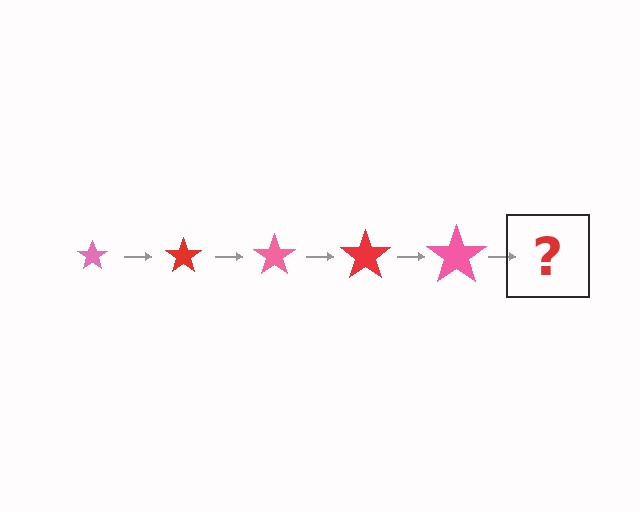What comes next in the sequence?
The next element should be a red star, larger than the previous one.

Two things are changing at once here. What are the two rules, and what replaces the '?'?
The two rules are that the star grows larger each step and the color cycles through pink and red. The '?' should be a red star, larger than the previous one.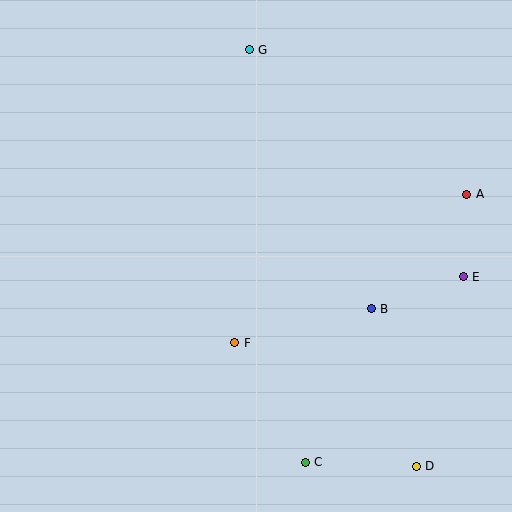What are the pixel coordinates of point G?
Point G is at (249, 50).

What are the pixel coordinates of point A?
Point A is at (467, 194).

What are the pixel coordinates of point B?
Point B is at (371, 309).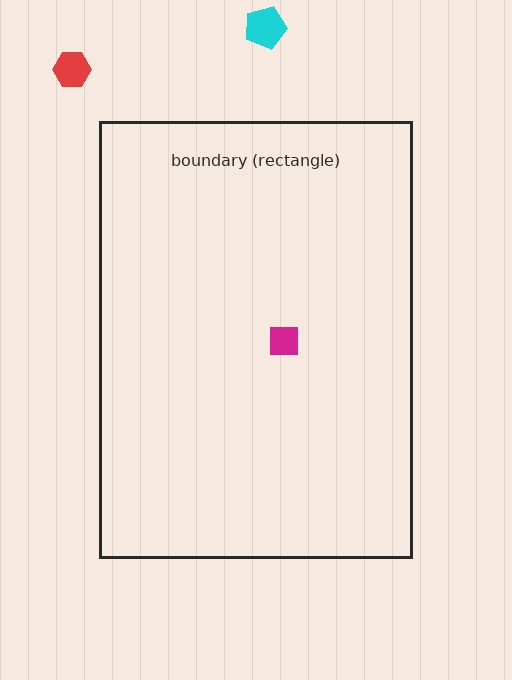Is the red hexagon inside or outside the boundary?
Outside.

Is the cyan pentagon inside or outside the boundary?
Outside.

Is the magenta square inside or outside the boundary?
Inside.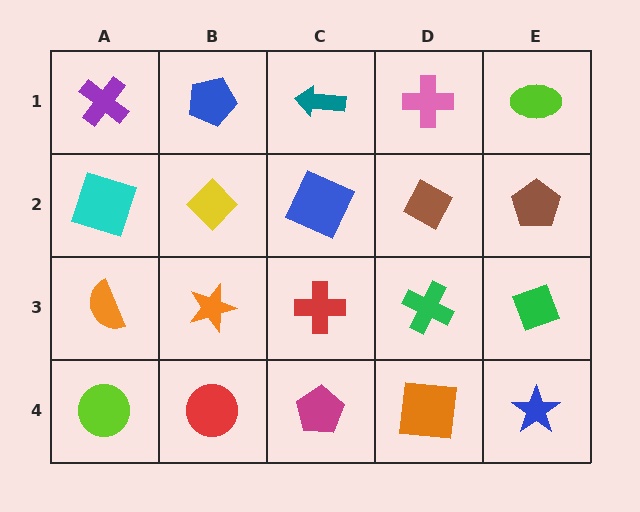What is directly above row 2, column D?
A pink cross.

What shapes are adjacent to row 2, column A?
A purple cross (row 1, column A), an orange semicircle (row 3, column A), a yellow diamond (row 2, column B).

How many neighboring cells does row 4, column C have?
3.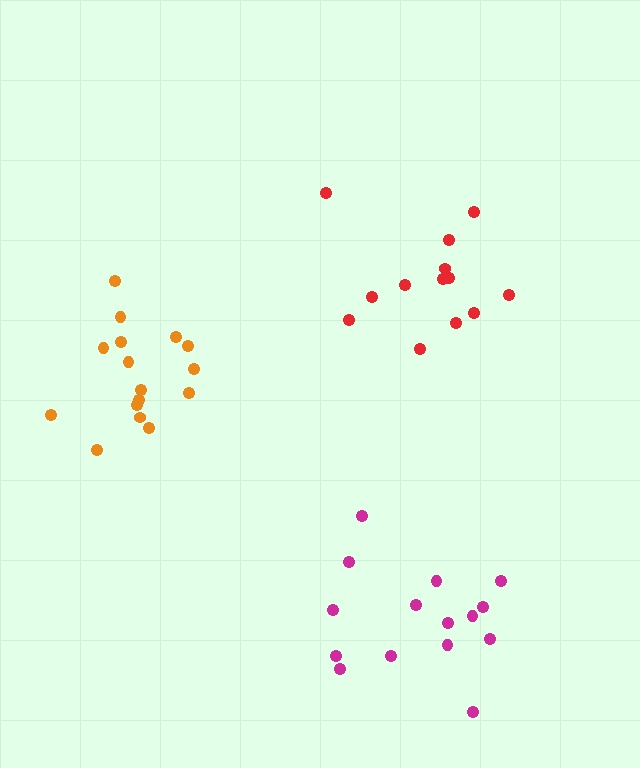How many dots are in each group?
Group 1: 16 dots, Group 2: 15 dots, Group 3: 14 dots (45 total).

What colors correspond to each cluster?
The clusters are colored: orange, magenta, red.